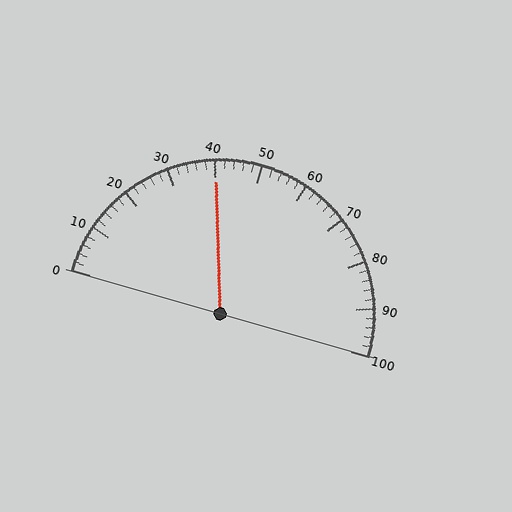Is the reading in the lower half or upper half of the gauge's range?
The reading is in the lower half of the range (0 to 100).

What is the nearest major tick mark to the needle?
The nearest major tick mark is 40.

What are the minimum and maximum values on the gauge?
The gauge ranges from 0 to 100.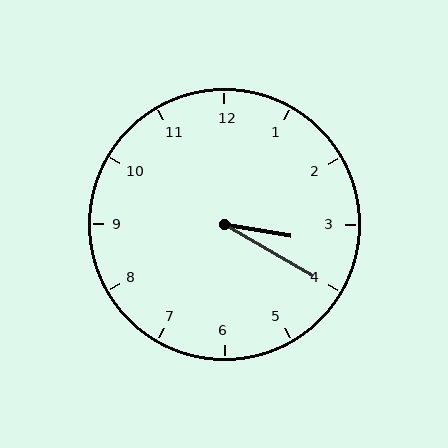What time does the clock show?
3:20.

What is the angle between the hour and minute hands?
Approximately 20 degrees.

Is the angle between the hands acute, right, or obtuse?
It is acute.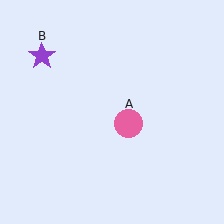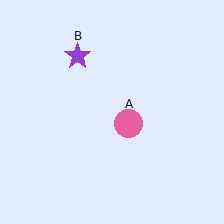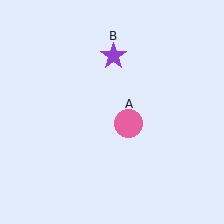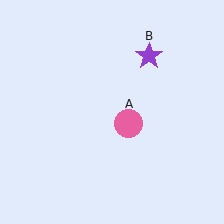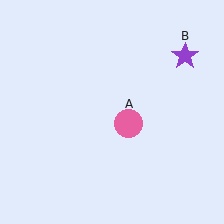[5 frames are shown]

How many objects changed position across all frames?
1 object changed position: purple star (object B).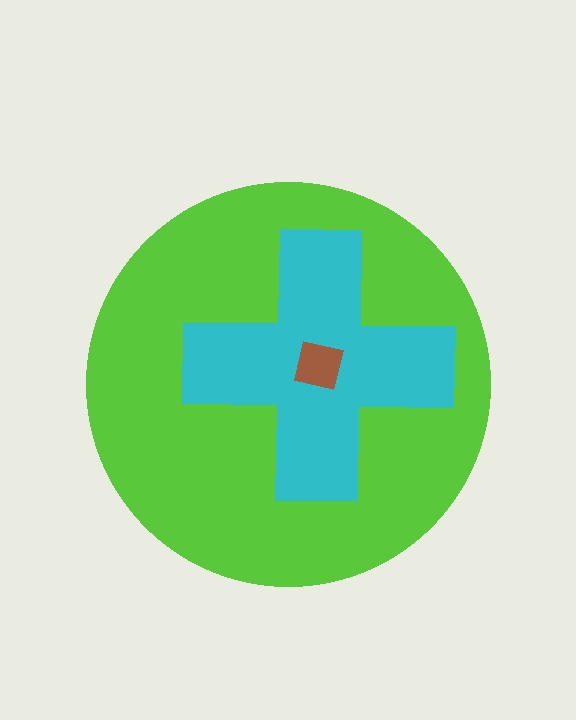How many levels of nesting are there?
3.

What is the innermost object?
The brown square.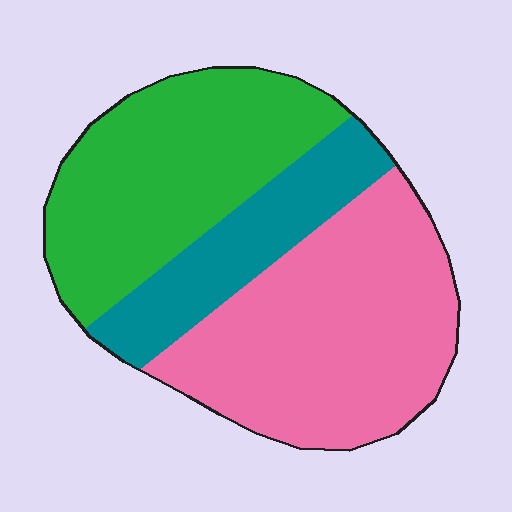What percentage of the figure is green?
Green covers around 35% of the figure.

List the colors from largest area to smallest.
From largest to smallest: pink, green, teal.